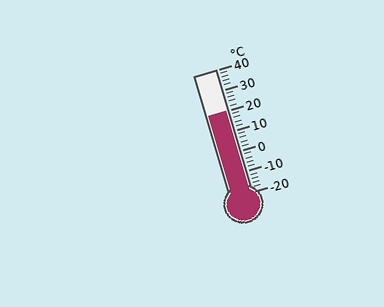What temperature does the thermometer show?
The thermometer shows approximately 20°C.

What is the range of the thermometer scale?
The thermometer scale ranges from -20°C to 40°C.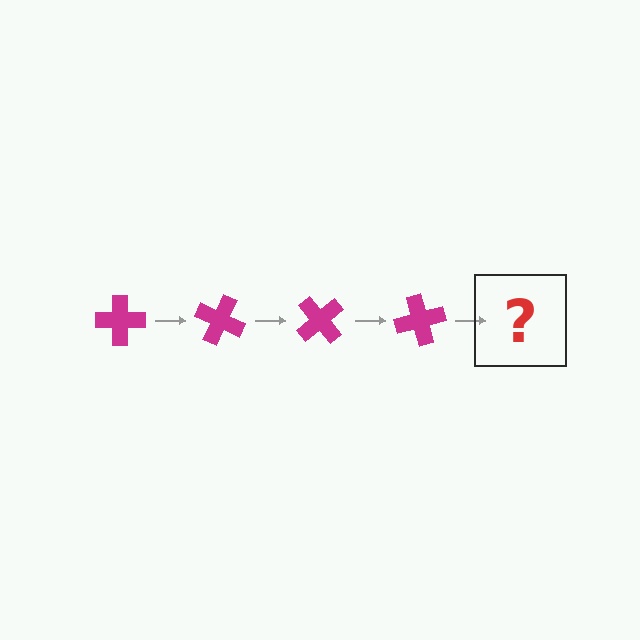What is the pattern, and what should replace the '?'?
The pattern is that the cross rotates 25 degrees each step. The '?' should be a magenta cross rotated 100 degrees.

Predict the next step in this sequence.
The next step is a magenta cross rotated 100 degrees.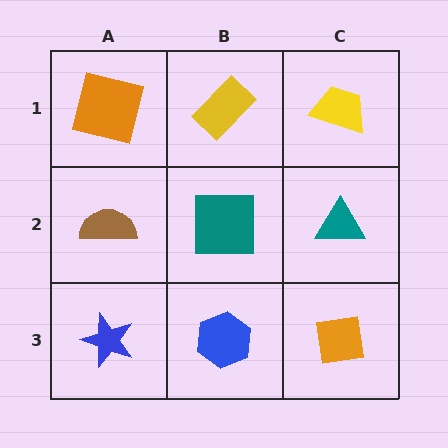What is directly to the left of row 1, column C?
A yellow rectangle.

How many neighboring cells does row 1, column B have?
3.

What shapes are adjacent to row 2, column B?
A yellow rectangle (row 1, column B), a blue hexagon (row 3, column B), a brown semicircle (row 2, column A), a teal triangle (row 2, column C).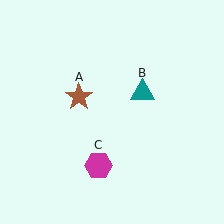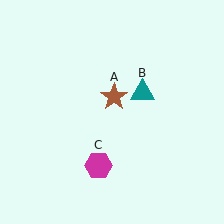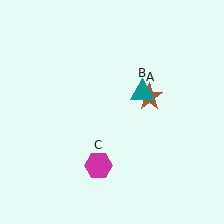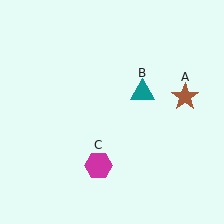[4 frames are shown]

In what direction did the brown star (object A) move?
The brown star (object A) moved right.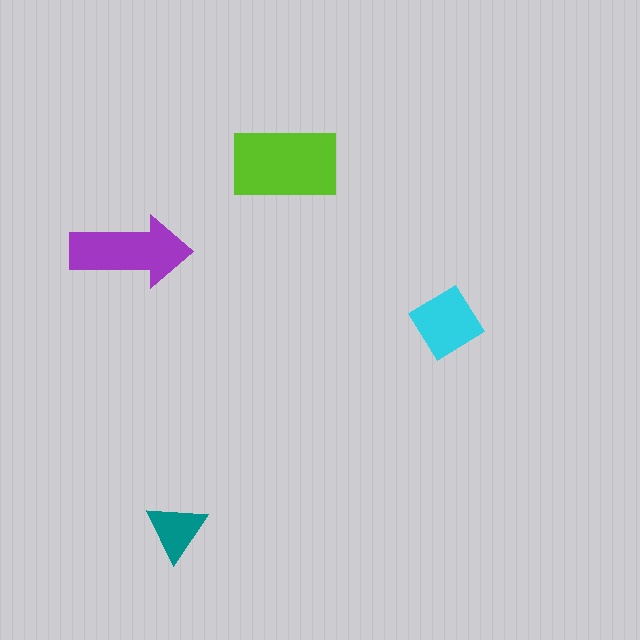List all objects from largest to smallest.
The lime rectangle, the purple arrow, the cyan diamond, the teal triangle.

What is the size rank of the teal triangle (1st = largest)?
4th.